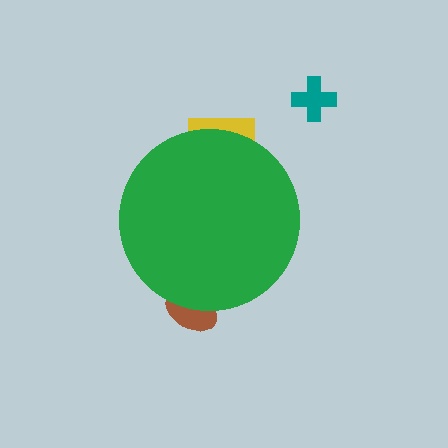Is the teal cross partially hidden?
No, the teal cross is fully visible.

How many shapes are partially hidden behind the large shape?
2 shapes are partially hidden.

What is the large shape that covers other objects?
A green circle.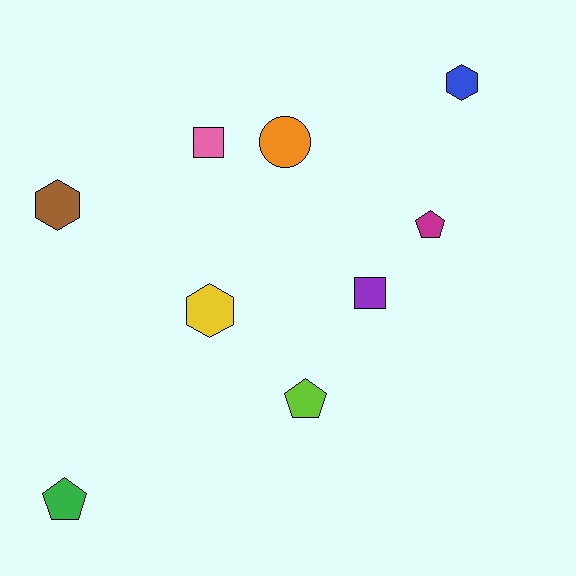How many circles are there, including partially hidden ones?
There is 1 circle.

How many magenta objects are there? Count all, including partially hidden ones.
There is 1 magenta object.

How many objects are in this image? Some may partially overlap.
There are 9 objects.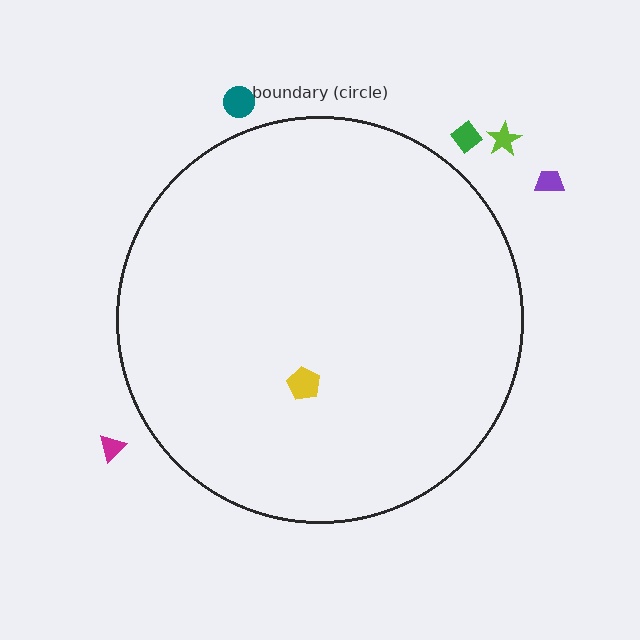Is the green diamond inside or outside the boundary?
Outside.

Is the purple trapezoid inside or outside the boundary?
Outside.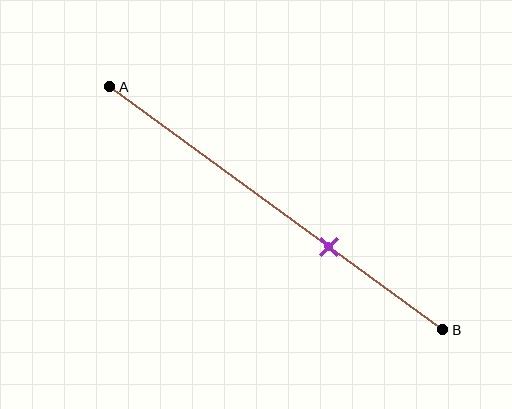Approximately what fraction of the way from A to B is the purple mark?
The purple mark is approximately 65% of the way from A to B.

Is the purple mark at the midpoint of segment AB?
No, the mark is at about 65% from A, not at the 50% midpoint.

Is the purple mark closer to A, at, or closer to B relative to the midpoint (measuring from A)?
The purple mark is closer to point B than the midpoint of segment AB.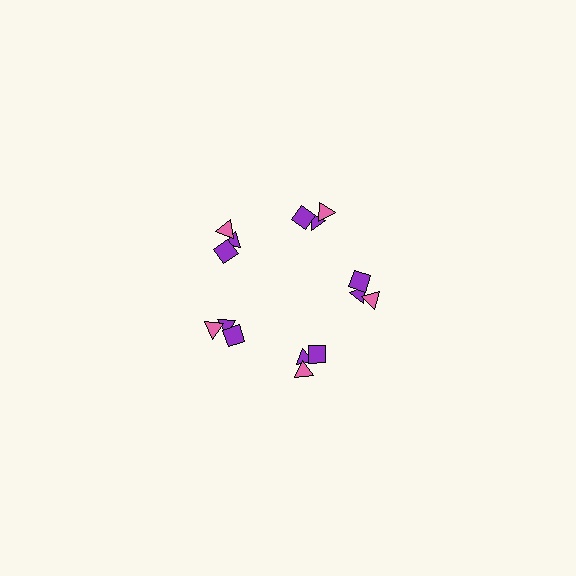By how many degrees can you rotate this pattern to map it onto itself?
The pattern maps onto itself every 72 degrees of rotation.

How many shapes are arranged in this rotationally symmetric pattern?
There are 15 shapes, arranged in 5 groups of 3.